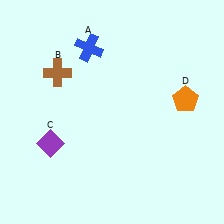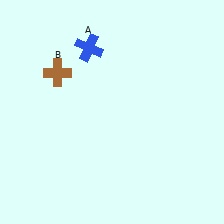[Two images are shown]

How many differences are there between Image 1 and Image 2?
There are 2 differences between the two images.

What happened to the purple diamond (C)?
The purple diamond (C) was removed in Image 2. It was in the bottom-left area of Image 1.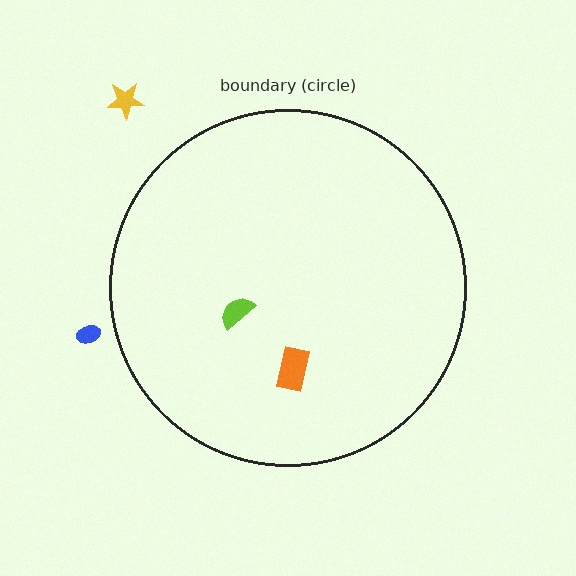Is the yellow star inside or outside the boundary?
Outside.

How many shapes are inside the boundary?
2 inside, 2 outside.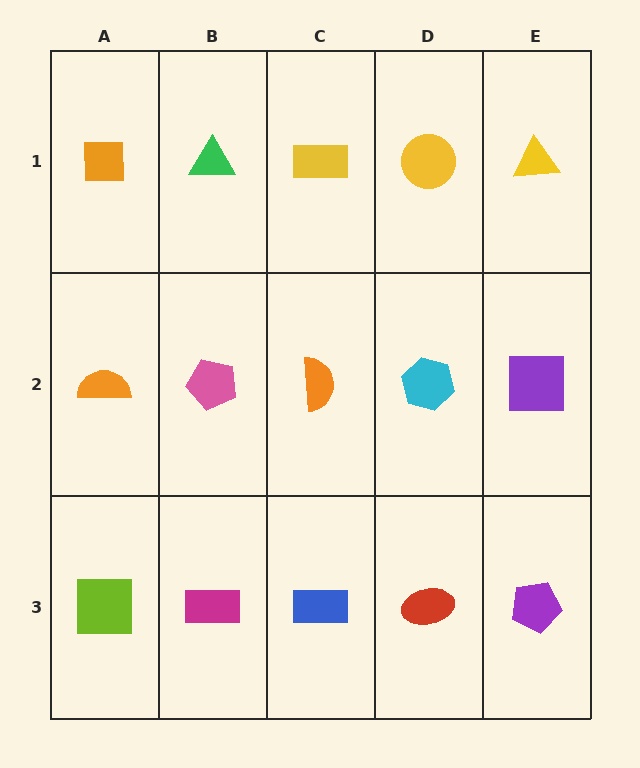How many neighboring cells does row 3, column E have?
2.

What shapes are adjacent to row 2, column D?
A yellow circle (row 1, column D), a red ellipse (row 3, column D), an orange semicircle (row 2, column C), a purple square (row 2, column E).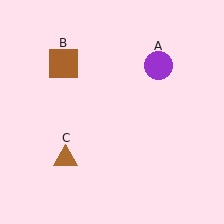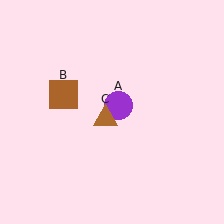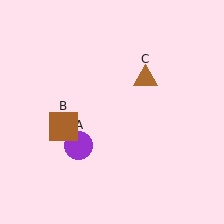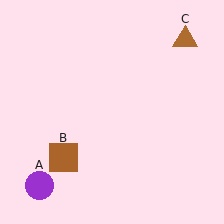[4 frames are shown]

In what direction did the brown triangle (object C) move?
The brown triangle (object C) moved up and to the right.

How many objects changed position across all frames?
3 objects changed position: purple circle (object A), brown square (object B), brown triangle (object C).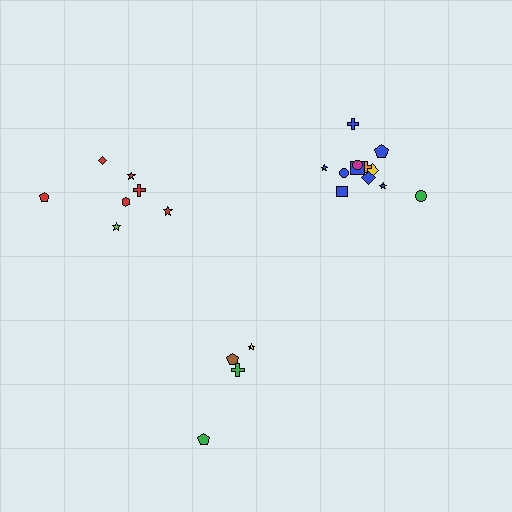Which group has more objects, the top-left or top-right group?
The top-right group.